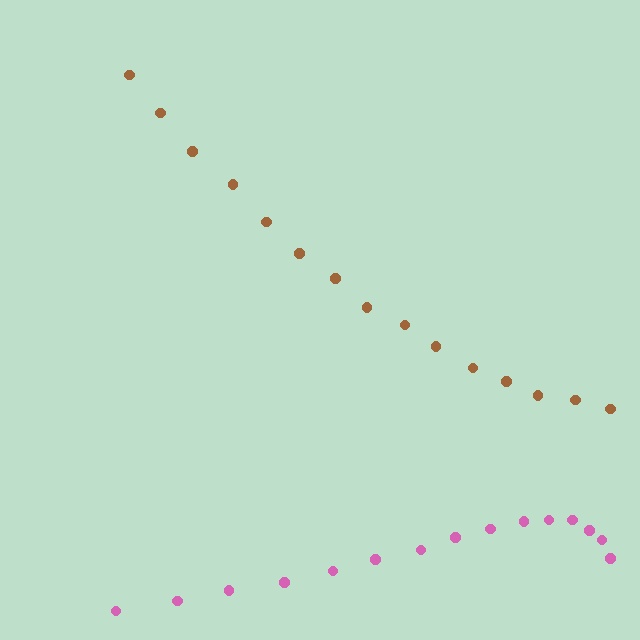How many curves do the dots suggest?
There are 2 distinct paths.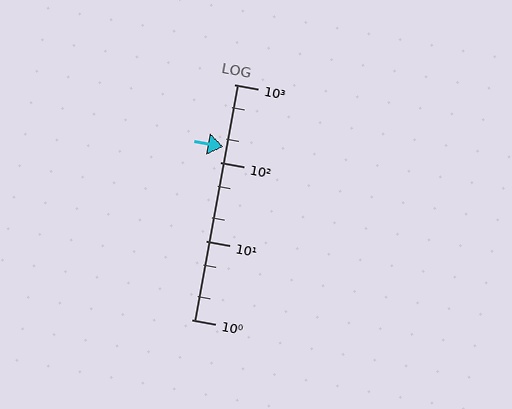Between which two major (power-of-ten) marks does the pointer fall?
The pointer is between 100 and 1000.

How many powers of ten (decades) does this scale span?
The scale spans 3 decades, from 1 to 1000.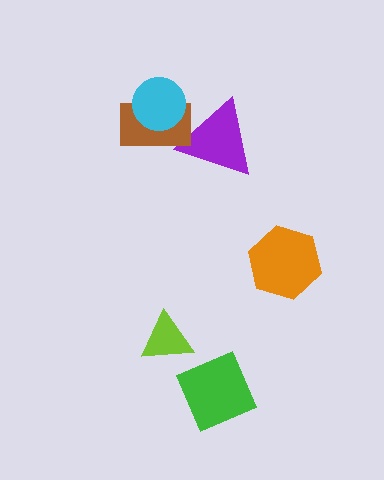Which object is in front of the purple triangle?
The brown rectangle is in front of the purple triangle.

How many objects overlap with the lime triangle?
0 objects overlap with the lime triangle.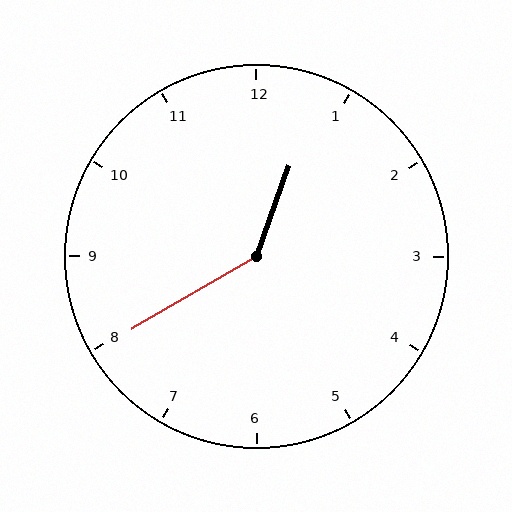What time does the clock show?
12:40.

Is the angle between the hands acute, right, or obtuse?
It is obtuse.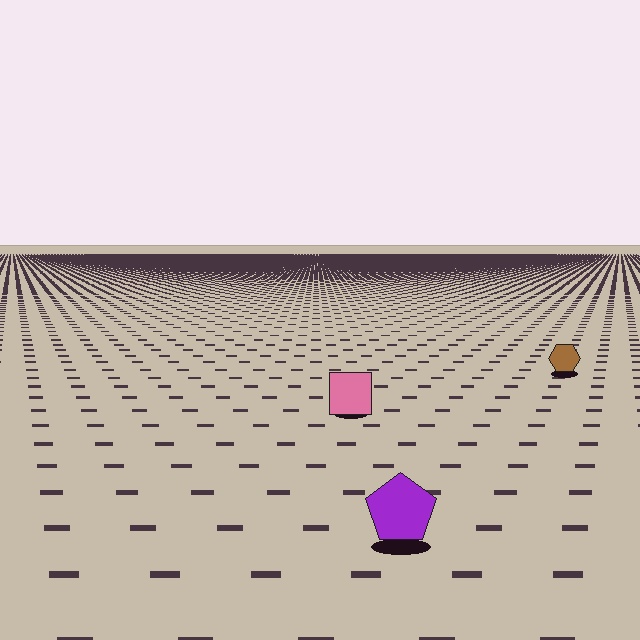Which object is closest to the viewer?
The purple pentagon is closest. The texture marks near it are larger and more spread out.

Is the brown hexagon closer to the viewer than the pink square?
No. The pink square is closer — you can tell from the texture gradient: the ground texture is coarser near it.